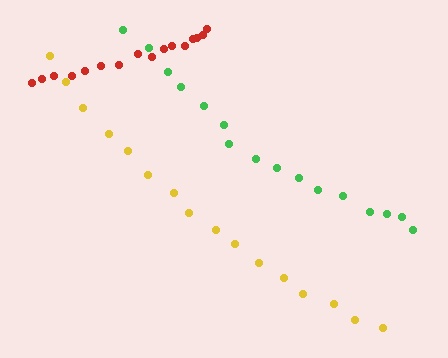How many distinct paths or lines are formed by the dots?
There are 3 distinct paths.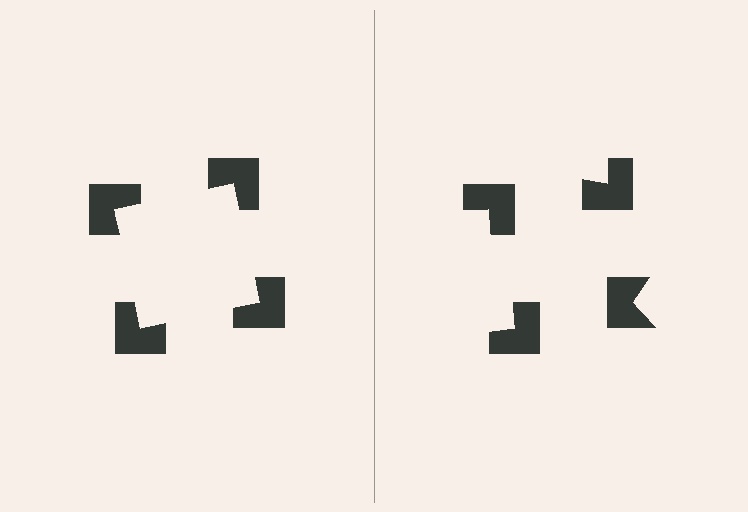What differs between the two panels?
The notched squares are positioned identically on both sides; only the wedge orientations differ. On the left they align to a square; on the right they are misaligned.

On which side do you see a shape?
An illusory square appears on the left side. On the right side the wedge cuts are rotated, so no coherent shape forms.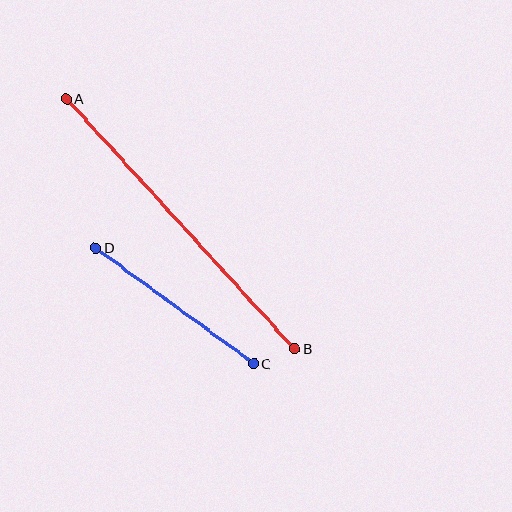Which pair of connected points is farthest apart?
Points A and B are farthest apart.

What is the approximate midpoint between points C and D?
The midpoint is at approximately (175, 306) pixels.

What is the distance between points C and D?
The distance is approximately 196 pixels.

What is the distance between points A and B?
The distance is approximately 338 pixels.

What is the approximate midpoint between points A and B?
The midpoint is at approximately (180, 224) pixels.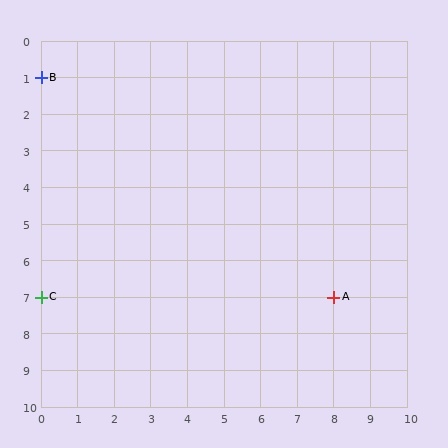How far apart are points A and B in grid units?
Points A and B are 8 columns and 6 rows apart (about 10.0 grid units diagonally).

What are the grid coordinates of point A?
Point A is at grid coordinates (8, 7).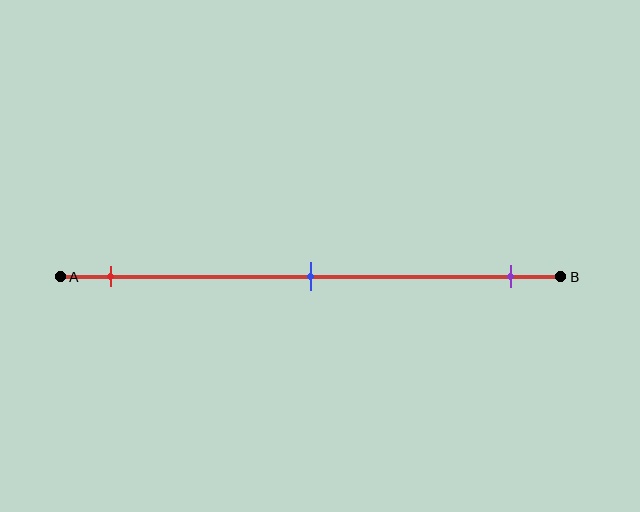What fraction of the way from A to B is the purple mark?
The purple mark is approximately 90% (0.9) of the way from A to B.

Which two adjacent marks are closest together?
The red and blue marks are the closest adjacent pair.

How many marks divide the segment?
There are 3 marks dividing the segment.